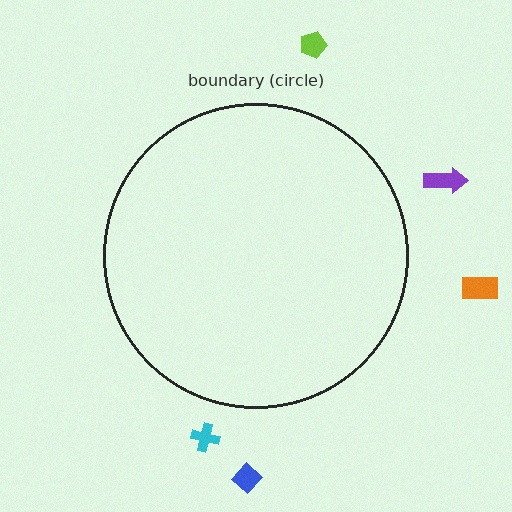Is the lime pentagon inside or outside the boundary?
Outside.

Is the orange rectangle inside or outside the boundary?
Outside.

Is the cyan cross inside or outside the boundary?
Outside.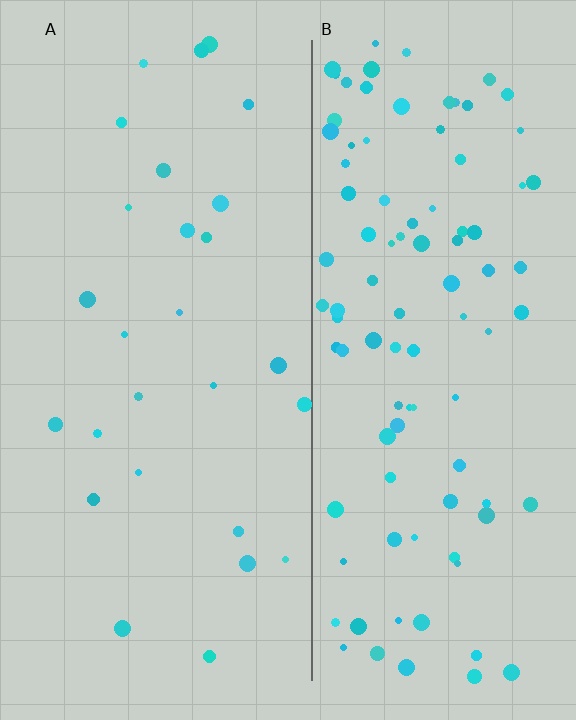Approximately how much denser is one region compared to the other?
Approximately 3.6× — region B over region A.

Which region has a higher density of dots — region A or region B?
B (the right).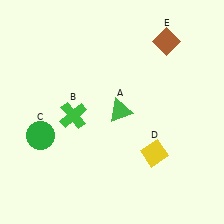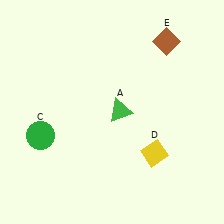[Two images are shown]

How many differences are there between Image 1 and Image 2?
There is 1 difference between the two images.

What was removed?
The green cross (B) was removed in Image 2.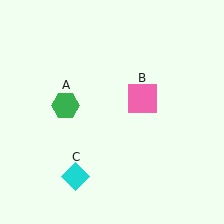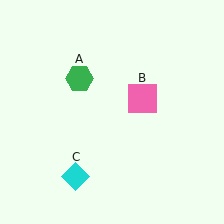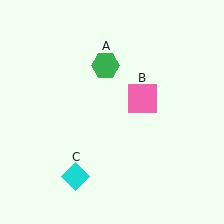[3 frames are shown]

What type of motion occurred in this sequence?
The green hexagon (object A) rotated clockwise around the center of the scene.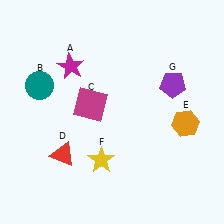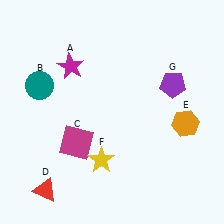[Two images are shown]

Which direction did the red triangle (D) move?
The red triangle (D) moved down.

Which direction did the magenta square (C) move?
The magenta square (C) moved down.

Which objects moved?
The objects that moved are: the magenta square (C), the red triangle (D).